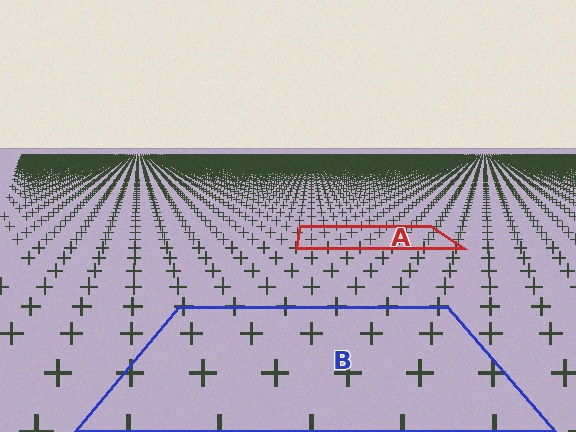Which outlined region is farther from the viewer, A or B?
Region A is farther from the viewer — the texture elements inside it appear smaller and more densely packed.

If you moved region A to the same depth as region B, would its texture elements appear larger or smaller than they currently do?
They would appear larger. At a closer depth, the same texture elements are projected at a bigger on-screen size.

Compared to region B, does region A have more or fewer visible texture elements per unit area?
Region A has more texture elements per unit area — they are packed more densely because it is farther away.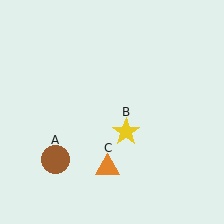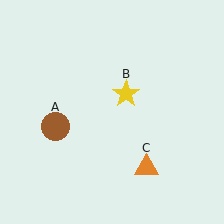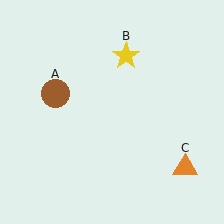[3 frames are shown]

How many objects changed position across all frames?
3 objects changed position: brown circle (object A), yellow star (object B), orange triangle (object C).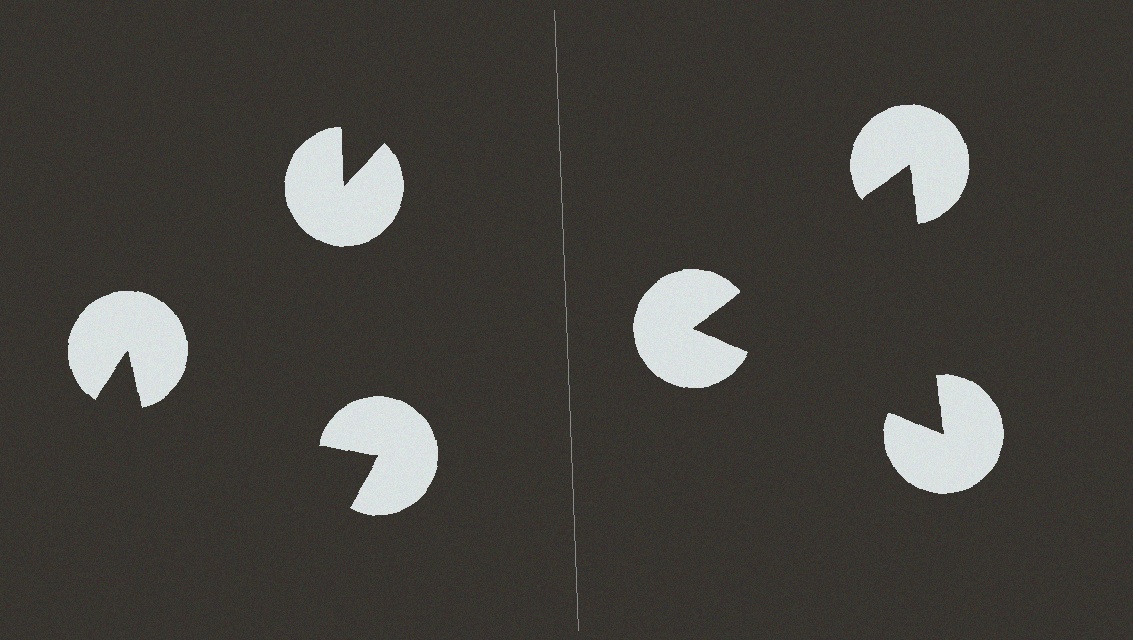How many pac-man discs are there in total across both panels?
6 — 3 on each side.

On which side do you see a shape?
An illusory triangle appears on the right side. On the left side the wedge cuts are rotated, so no coherent shape forms.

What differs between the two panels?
The pac-man discs are positioned identically on both sides; only the wedge orientations differ. On the right they align to a triangle; on the left they are misaligned.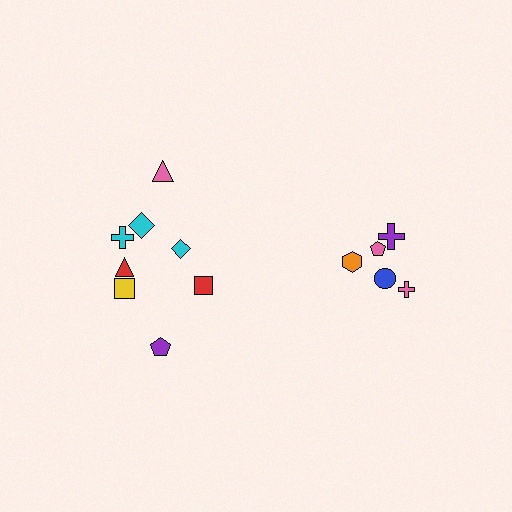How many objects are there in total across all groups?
There are 13 objects.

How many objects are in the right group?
There are 5 objects.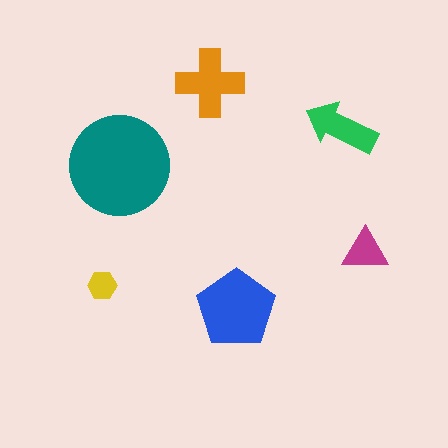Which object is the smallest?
The yellow hexagon.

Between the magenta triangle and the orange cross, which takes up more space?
The orange cross.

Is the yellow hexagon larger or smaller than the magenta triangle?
Smaller.